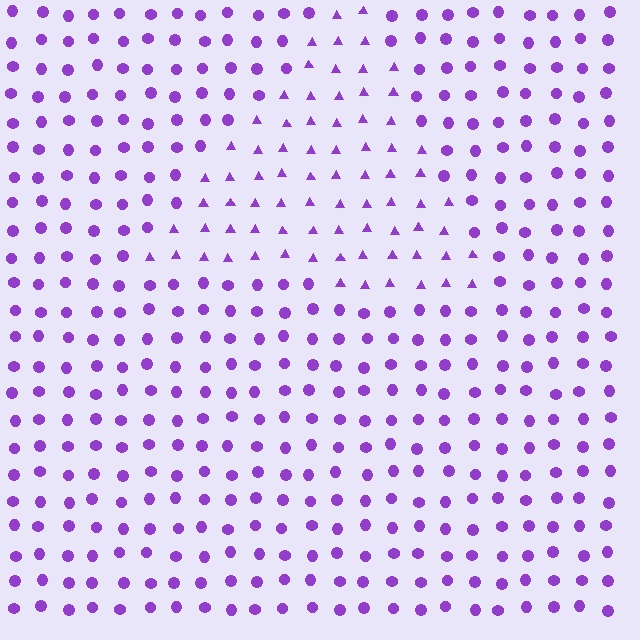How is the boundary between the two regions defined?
The boundary is defined by a change in element shape: triangles inside vs. circles outside. All elements share the same color and spacing.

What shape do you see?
I see a triangle.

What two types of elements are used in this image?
The image uses triangles inside the triangle region and circles outside it.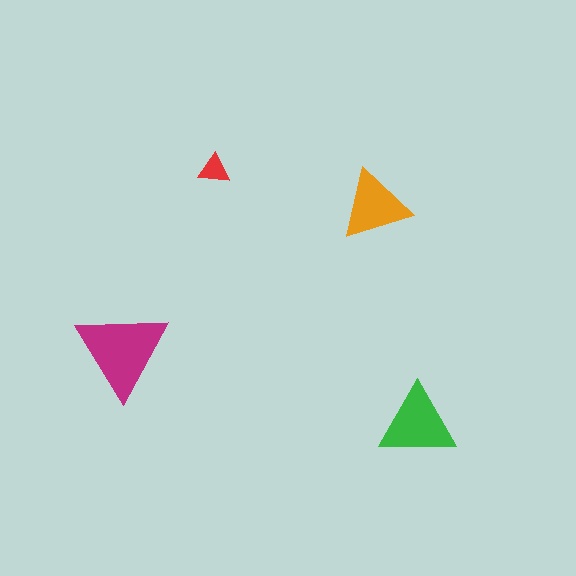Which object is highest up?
The red triangle is topmost.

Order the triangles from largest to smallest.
the magenta one, the green one, the orange one, the red one.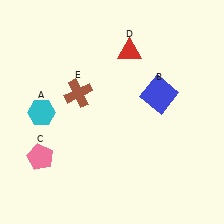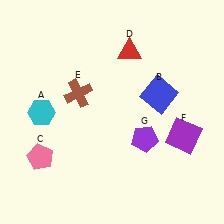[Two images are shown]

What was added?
A purple square (F), a purple pentagon (G) were added in Image 2.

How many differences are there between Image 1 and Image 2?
There are 2 differences between the two images.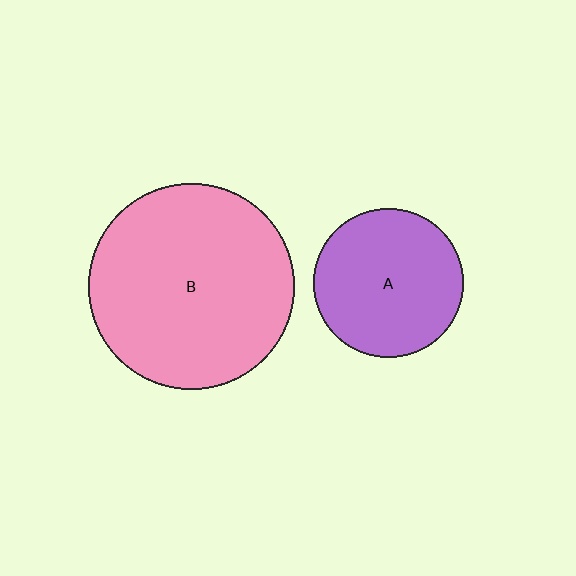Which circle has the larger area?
Circle B (pink).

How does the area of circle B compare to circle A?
Approximately 1.9 times.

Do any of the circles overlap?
No, none of the circles overlap.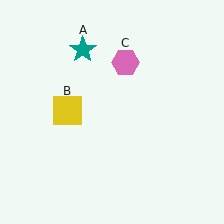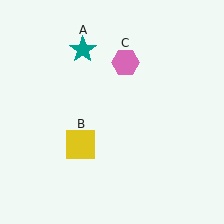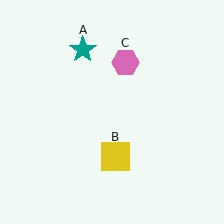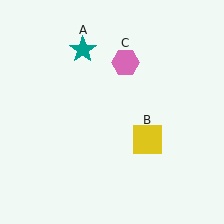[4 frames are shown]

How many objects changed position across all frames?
1 object changed position: yellow square (object B).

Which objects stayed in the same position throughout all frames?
Teal star (object A) and pink hexagon (object C) remained stationary.